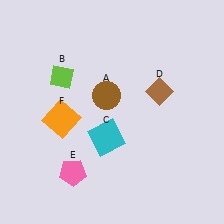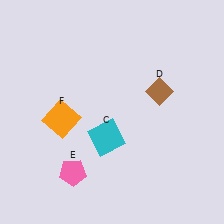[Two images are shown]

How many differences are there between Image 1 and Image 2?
There are 2 differences between the two images.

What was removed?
The lime diamond (B), the brown circle (A) were removed in Image 2.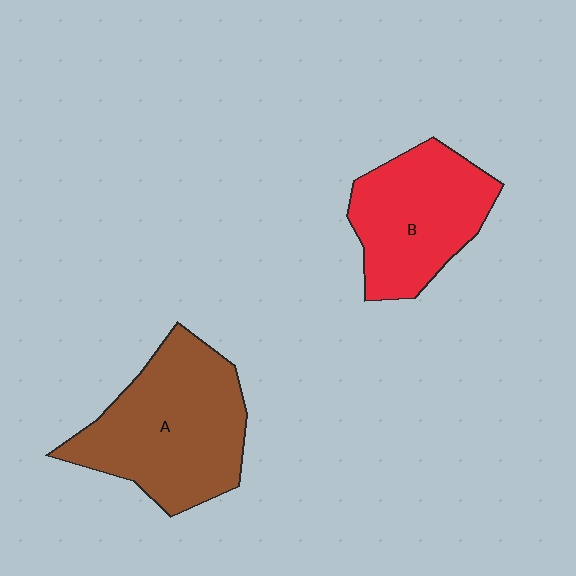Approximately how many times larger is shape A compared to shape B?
Approximately 1.3 times.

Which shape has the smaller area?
Shape B (red).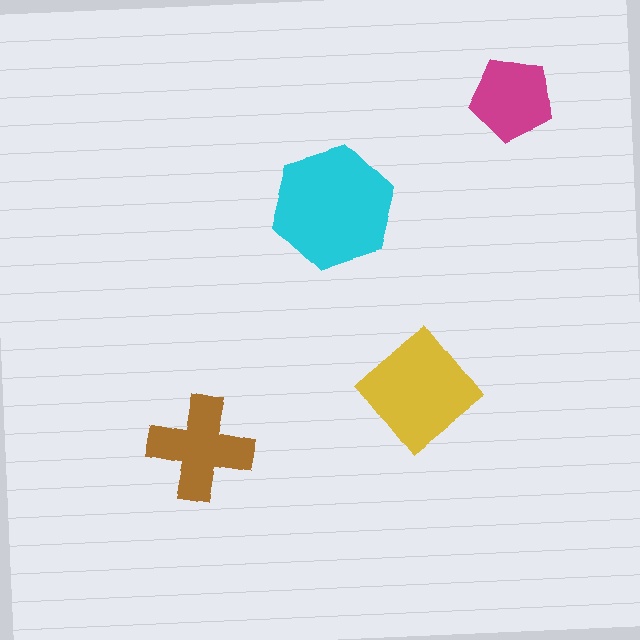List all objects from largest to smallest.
The cyan hexagon, the yellow diamond, the brown cross, the magenta pentagon.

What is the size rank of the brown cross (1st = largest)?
3rd.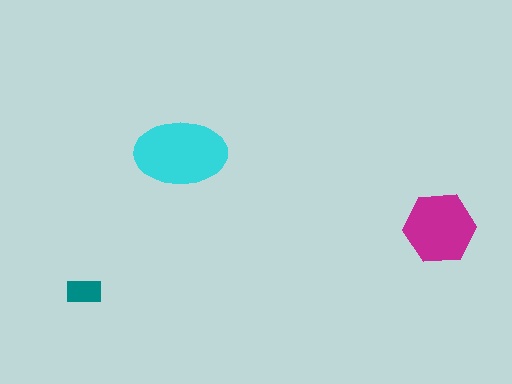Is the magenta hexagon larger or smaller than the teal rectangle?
Larger.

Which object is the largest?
The cyan ellipse.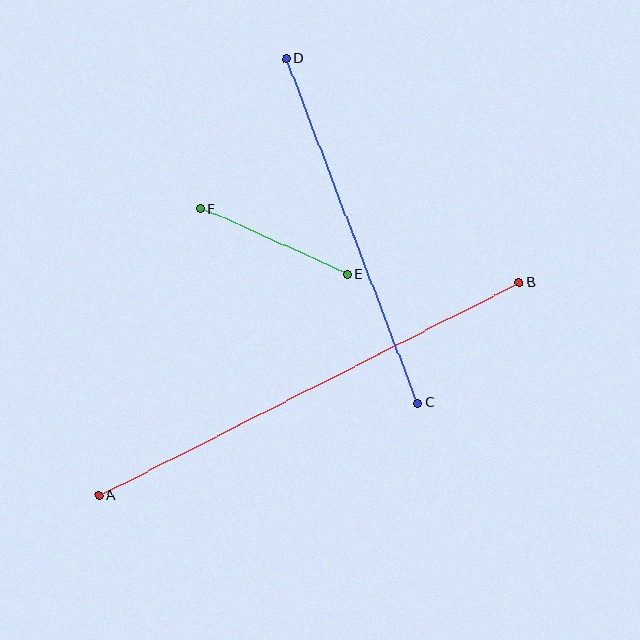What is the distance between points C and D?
The distance is approximately 368 pixels.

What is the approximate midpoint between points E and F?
The midpoint is at approximately (274, 241) pixels.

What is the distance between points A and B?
The distance is approximately 471 pixels.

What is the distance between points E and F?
The distance is approximately 161 pixels.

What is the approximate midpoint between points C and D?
The midpoint is at approximately (352, 231) pixels.